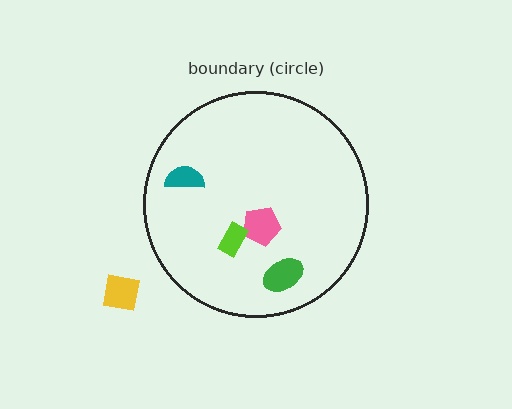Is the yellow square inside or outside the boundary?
Outside.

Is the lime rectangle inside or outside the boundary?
Inside.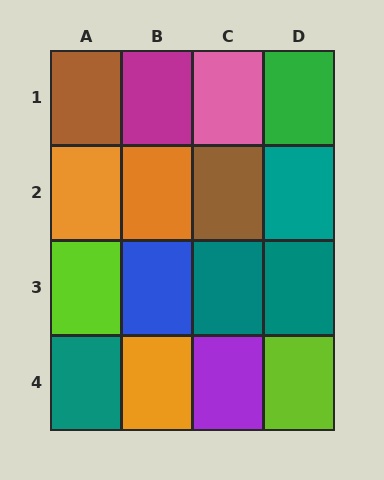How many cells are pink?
1 cell is pink.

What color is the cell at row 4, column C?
Purple.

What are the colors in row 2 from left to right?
Orange, orange, brown, teal.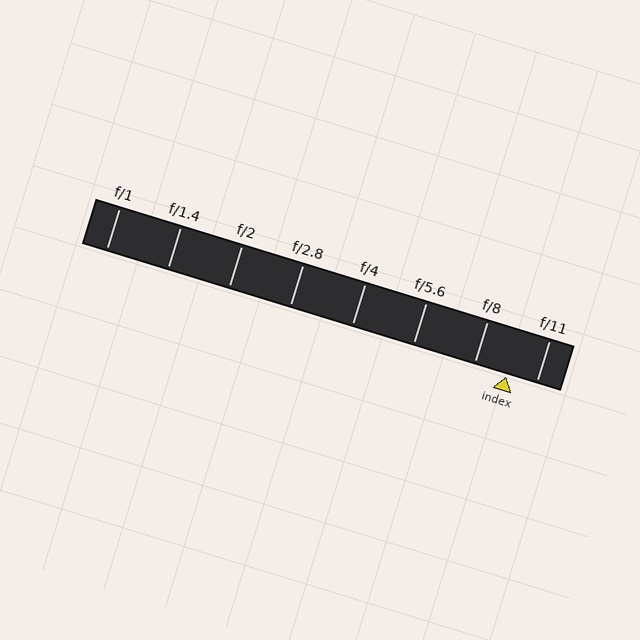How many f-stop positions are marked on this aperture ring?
There are 8 f-stop positions marked.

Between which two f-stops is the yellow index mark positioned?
The index mark is between f/8 and f/11.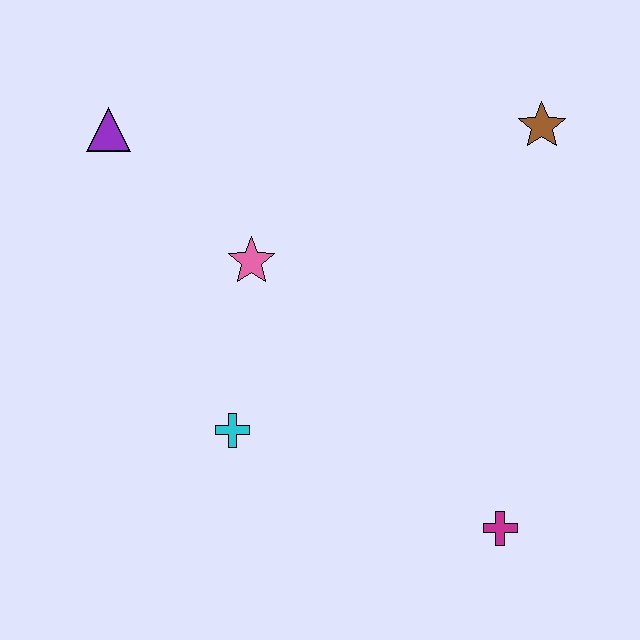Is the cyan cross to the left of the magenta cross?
Yes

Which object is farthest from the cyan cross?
The brown star is farthest from the cyan cross.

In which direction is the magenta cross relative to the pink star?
The magenta cross is below the pink star.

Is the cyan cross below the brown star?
Yes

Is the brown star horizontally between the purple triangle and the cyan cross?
No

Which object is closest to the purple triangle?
The pink star is closest to the purple triangle.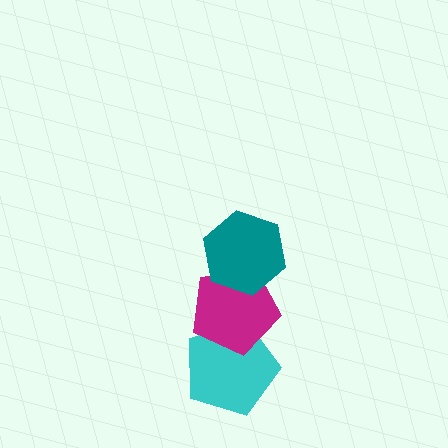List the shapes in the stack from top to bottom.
From top to bottom: the teal hexagon, the magenta pentagon, the cyan pentagon.